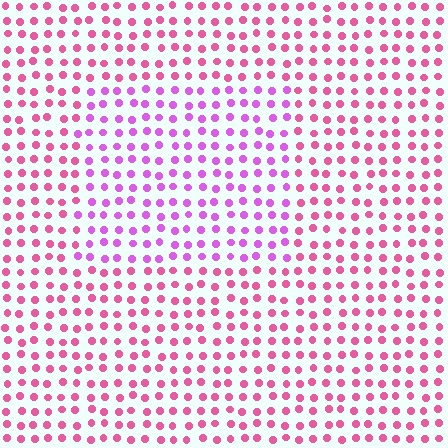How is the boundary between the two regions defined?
The boundary is defined purely by a slight shift in hue (about 35 degrees). Spacing, size, and orientation are identical on both sides.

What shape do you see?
I see a rectangle.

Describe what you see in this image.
The image is filled with small pink elements in a uniform arrangement. A rectangle-shaped region is visible where the elements are tinted to a slightly different hue, forming a subtle color boundary.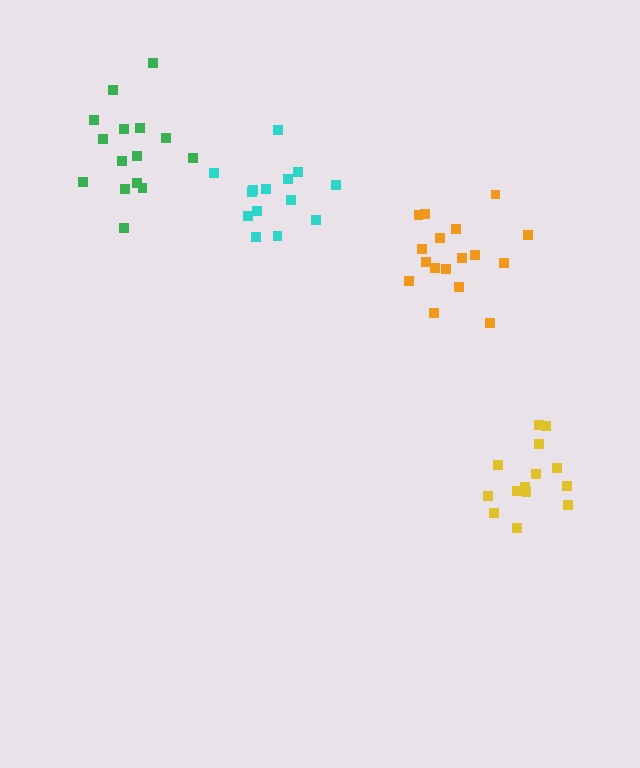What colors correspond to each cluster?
The clusters are colored: yellow, orange, cyan, green.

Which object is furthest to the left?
The green cluster is leftmost.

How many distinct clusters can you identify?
There are 4 distinct clusters.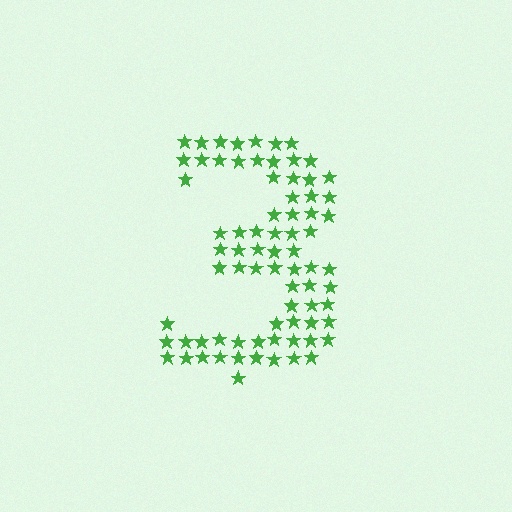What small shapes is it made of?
It is made of small stars.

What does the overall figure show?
The overall figure shows the digit 3.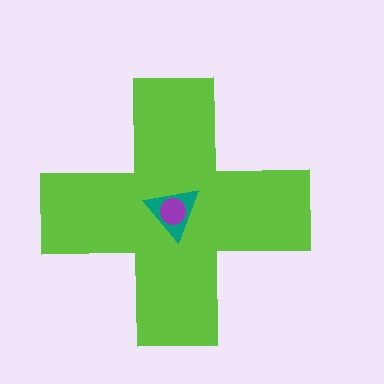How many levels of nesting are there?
3.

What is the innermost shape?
The purple circle.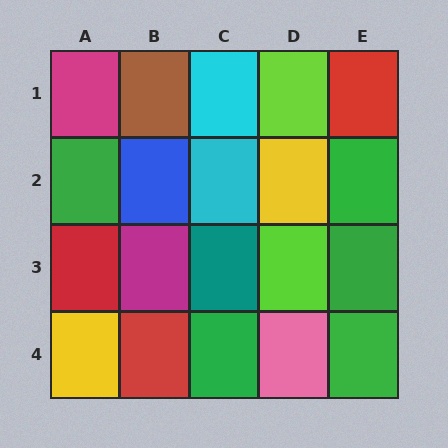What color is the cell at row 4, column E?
Green.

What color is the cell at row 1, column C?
Cyan.